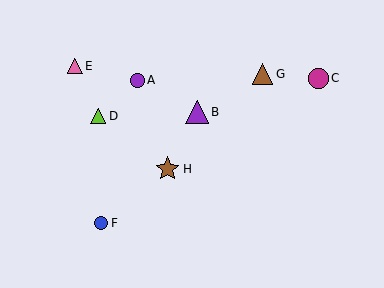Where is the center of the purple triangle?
The center of the purple triangle is at (197, 112).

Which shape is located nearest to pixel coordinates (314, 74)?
The magenta circle (labeled C) at (318, 78) is nearest to that location.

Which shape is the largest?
The brown star (labeled H) is the largest.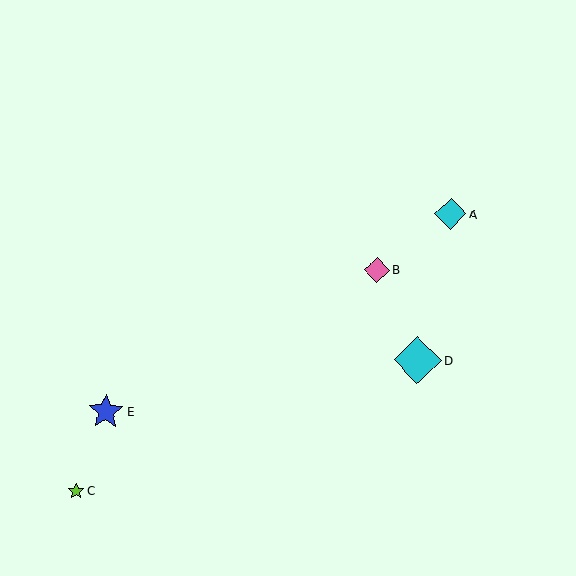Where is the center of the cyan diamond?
The center of the cyan diamond is at (418, 360).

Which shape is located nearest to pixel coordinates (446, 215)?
The cyan diamond (labeled A) at (451, 214) is nearest to that location.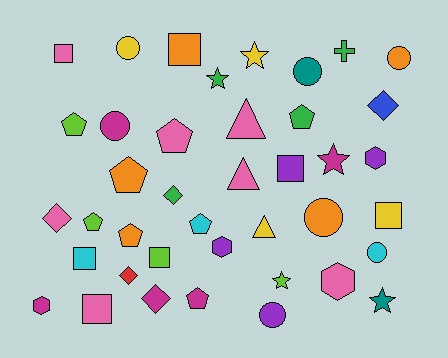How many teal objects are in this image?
There are 2 teal objects.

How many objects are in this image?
There are 40 objects.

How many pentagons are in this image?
There are 8 pentagons.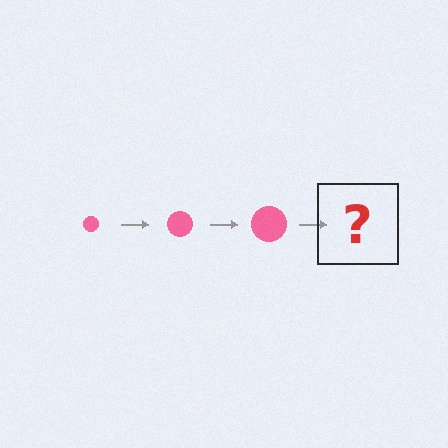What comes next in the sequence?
The next element should be a pink circle, larger than the previous one.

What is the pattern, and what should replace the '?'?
The pattern is that the circle gets progressively larger each step. The '?' should be a pink circle, larger than the previous one.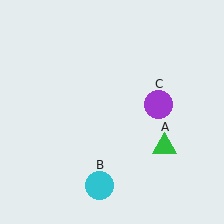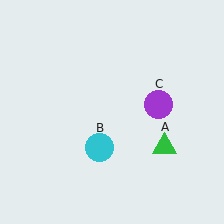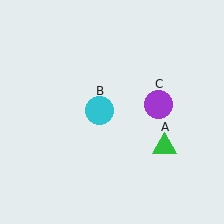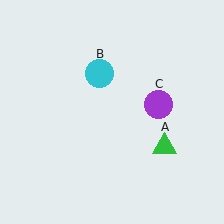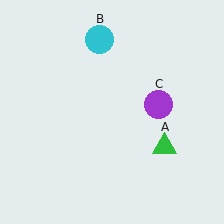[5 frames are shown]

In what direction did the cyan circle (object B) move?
The cyan circle (object B) moved up.